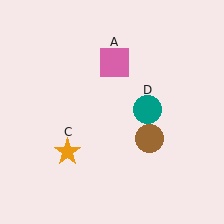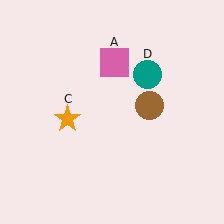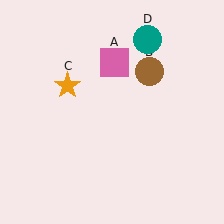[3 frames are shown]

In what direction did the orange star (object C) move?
The orange star (object C) moved up.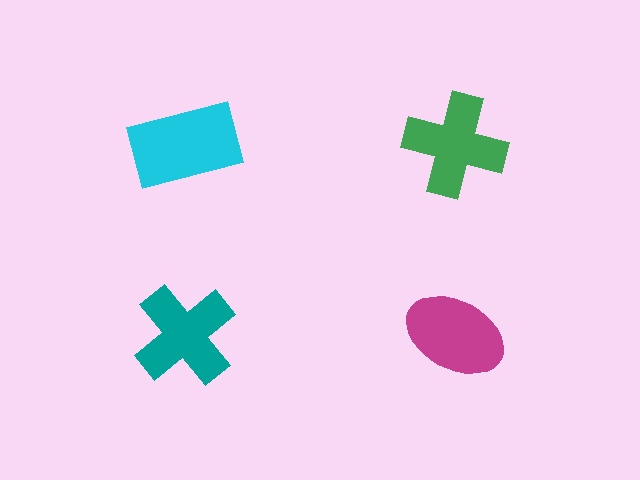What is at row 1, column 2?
A green cross.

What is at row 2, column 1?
A teal cross.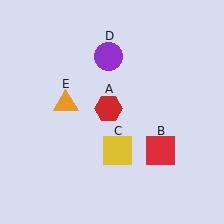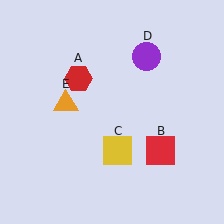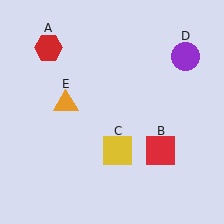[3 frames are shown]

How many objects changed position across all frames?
2 objects changed position: red hexagon (object A), purple circle (object D).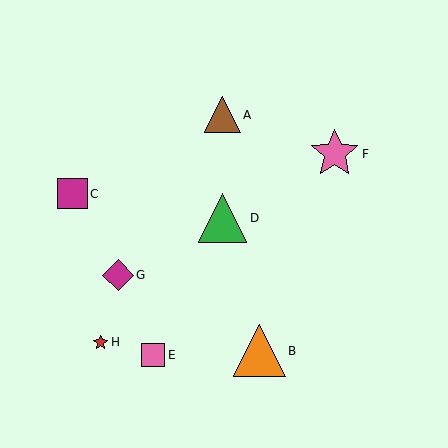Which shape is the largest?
The orange triangle (labeled B) is the largest.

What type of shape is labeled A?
Shape A is a brown triangle.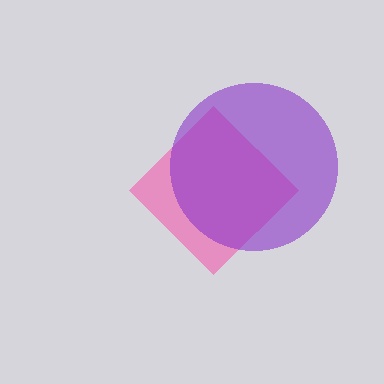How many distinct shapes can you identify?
There are 2 distinct shapes: a pink diamond, a purple circle.